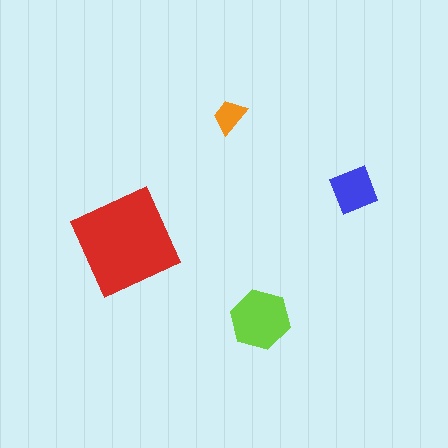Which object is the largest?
The red square.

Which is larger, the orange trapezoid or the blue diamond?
The blue diamond.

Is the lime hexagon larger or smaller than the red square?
Smaller.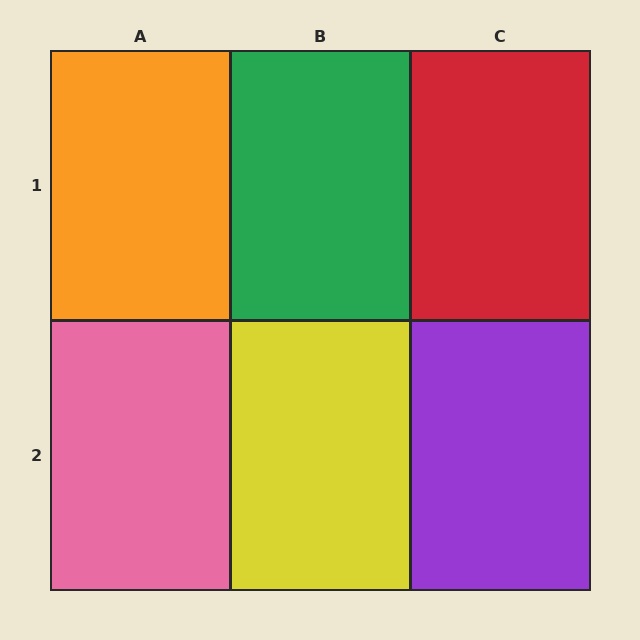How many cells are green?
1 cell is green.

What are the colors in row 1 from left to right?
Orange, green, red.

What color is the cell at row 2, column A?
Pink.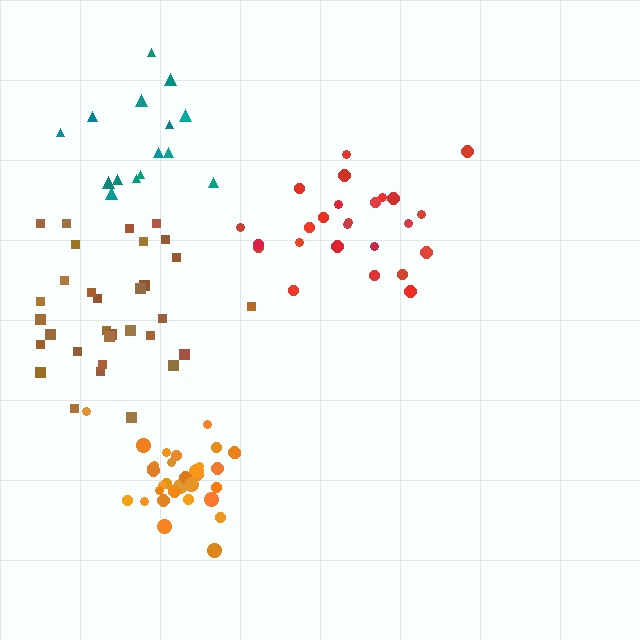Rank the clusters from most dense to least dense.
orange, teal, brown, red.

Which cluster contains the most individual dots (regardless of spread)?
Orange (33).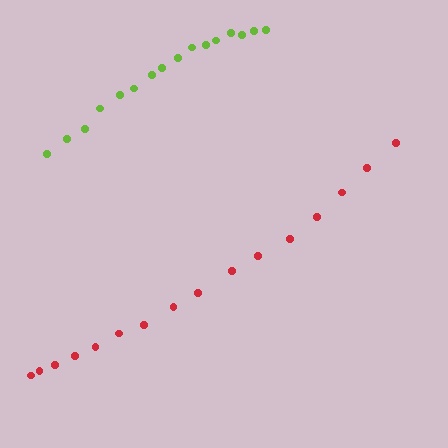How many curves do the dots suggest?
There are 2 distinct paths.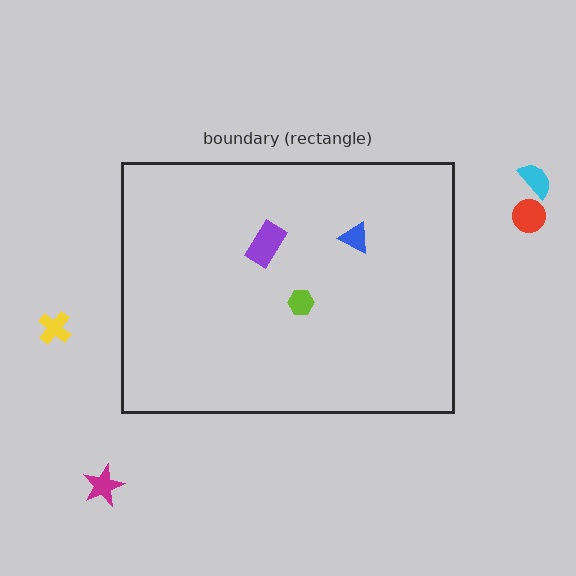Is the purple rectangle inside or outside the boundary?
Inside.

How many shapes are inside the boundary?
3 inside, 4 outside.